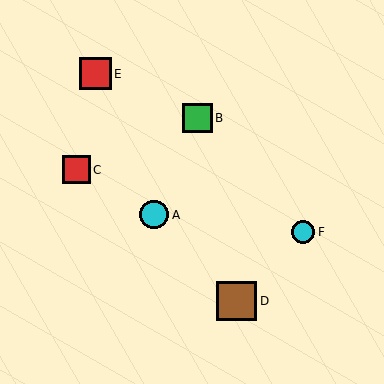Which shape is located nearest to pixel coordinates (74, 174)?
The red square (labeled C) at (76, 170) is nearest to that location.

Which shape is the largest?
The brown square (labeled D) is the largest.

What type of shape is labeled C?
Shape C is a red square.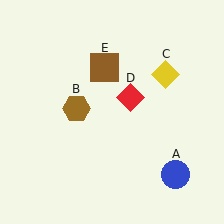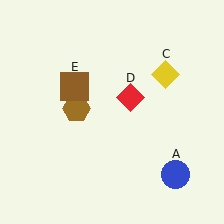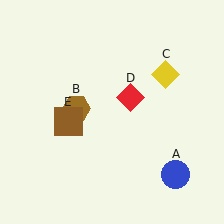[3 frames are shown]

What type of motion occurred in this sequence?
The brown square (object E) rotated counterclockwise around the center of the scene.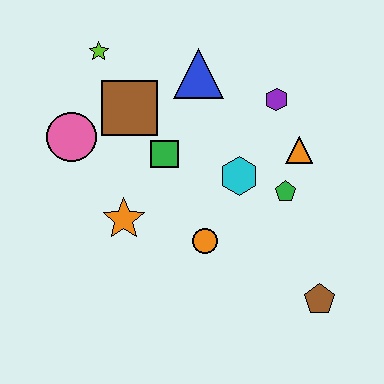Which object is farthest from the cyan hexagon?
The lime star is farthest from the cyan hexagon.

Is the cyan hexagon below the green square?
Yes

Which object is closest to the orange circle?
The cyan hexagon is closest to the orange circle.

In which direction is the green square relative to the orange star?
The green square is above the orange star.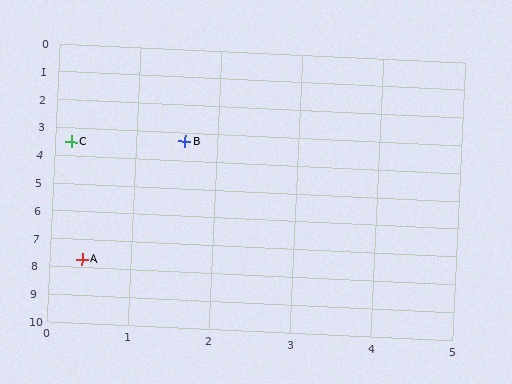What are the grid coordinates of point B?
Point B is at approximately (1.6, 3.3).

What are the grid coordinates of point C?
Point C is at approximately (0.2, 3.5).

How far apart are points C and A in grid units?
Points C and A are about 4.2 grid units apart.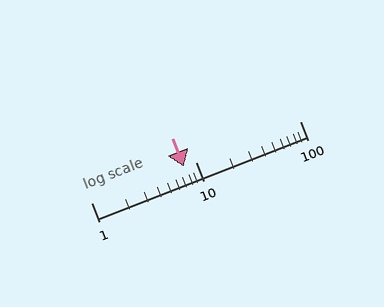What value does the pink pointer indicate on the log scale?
The pointer indicates approximately 7.7.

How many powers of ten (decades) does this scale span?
The scale spans 2 decades, from 1 to 100.